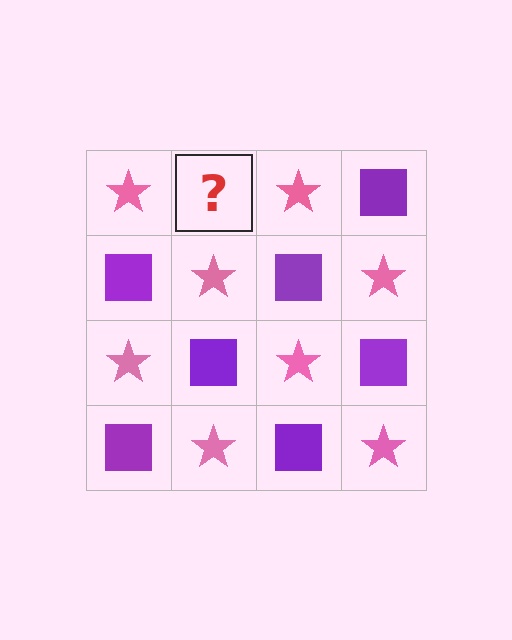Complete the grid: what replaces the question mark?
The question mark should be replaced with a purple square.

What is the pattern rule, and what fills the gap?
The rule is that it alternates pink star and purple square in a checkerboard pattern. The gap should be filled with a purple square.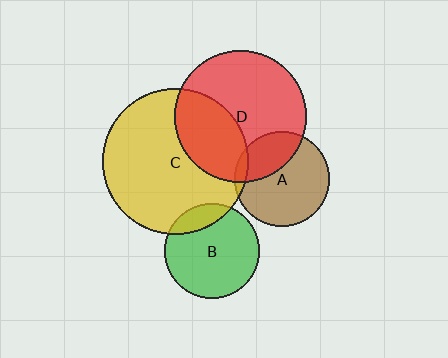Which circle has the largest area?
Circle C (yellow).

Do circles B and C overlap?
Yes.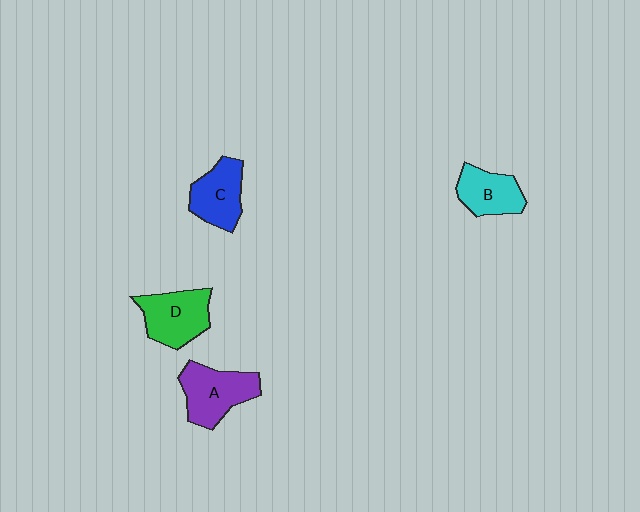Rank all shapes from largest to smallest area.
From largest to smallest: A (purple), D (green), C (blue), B (cyan).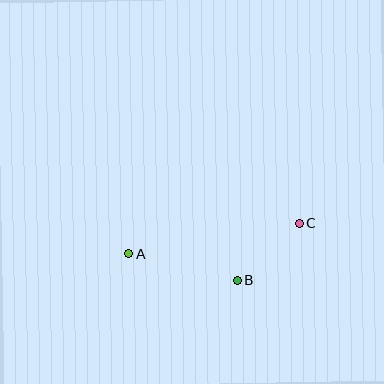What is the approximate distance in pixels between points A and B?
The distance between A and B is approximately 111 pixels.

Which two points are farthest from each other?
Points A and C are farthest from each other.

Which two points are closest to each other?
Points B and C are closest to each other.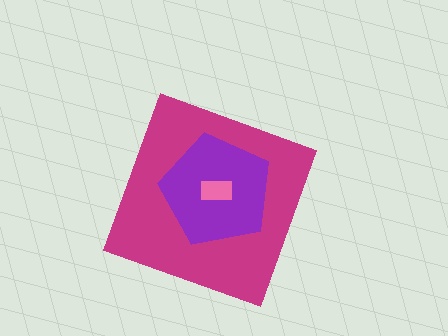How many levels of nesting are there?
3.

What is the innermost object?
The pink rectangle.